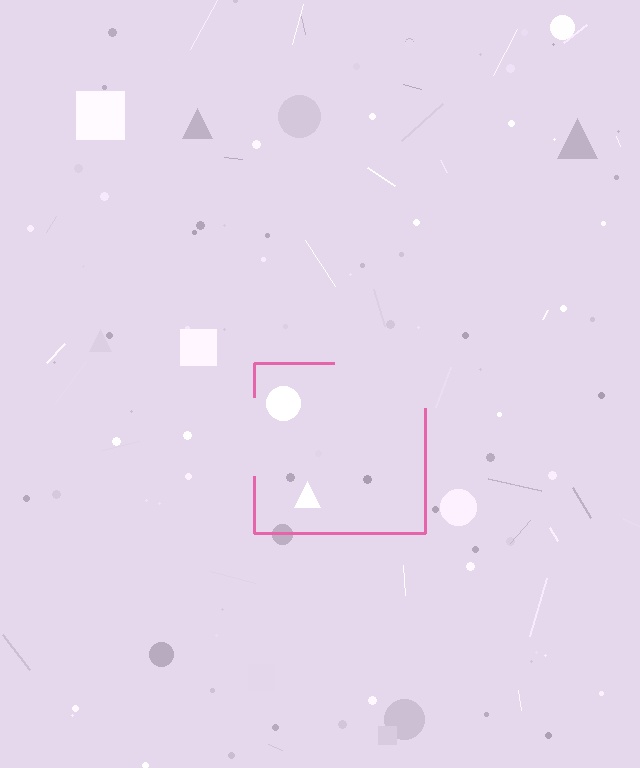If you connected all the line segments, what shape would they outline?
They would outline a square.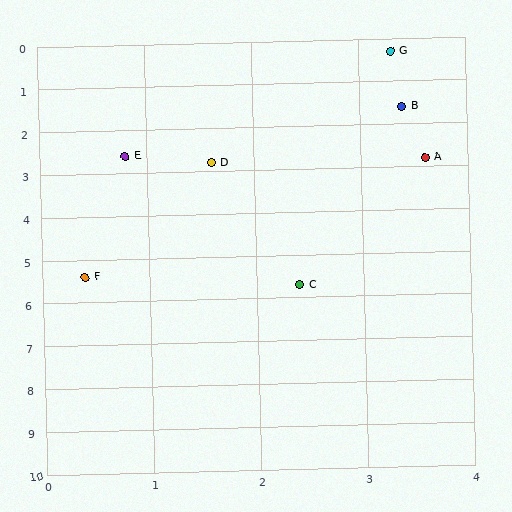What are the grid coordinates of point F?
Point F is at approximately (0.4, 5.4).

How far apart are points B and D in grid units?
Points B and D are about 2.2 grid units apart.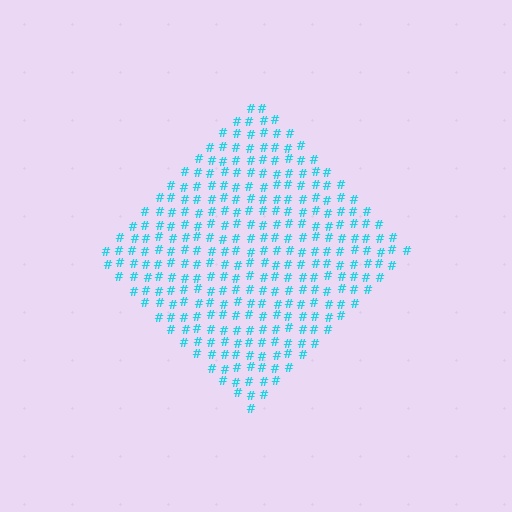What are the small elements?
The small elements are hash symbols.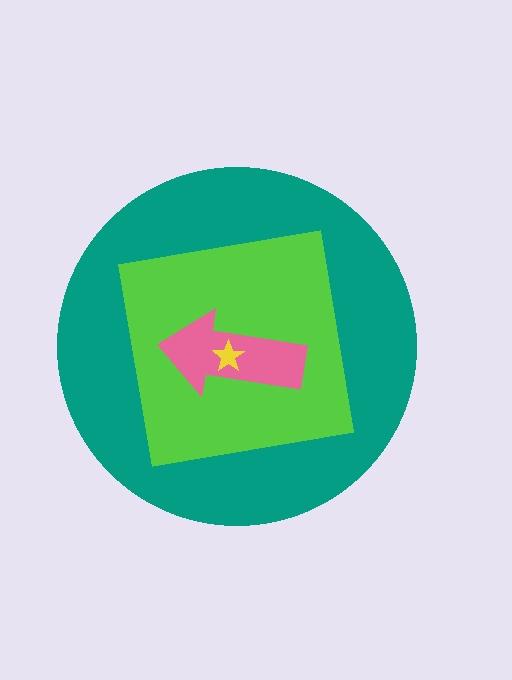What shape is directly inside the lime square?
The pink arrow.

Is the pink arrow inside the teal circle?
Yes.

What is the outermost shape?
The teal circle.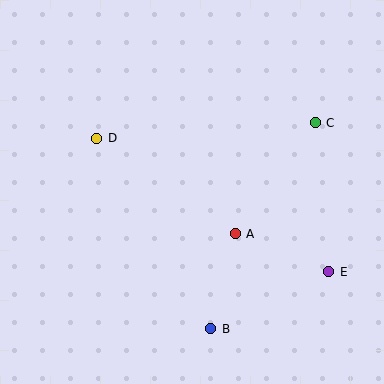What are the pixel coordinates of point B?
Point B is at (211, 329).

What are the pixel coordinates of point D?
Point D is at (97, 138).